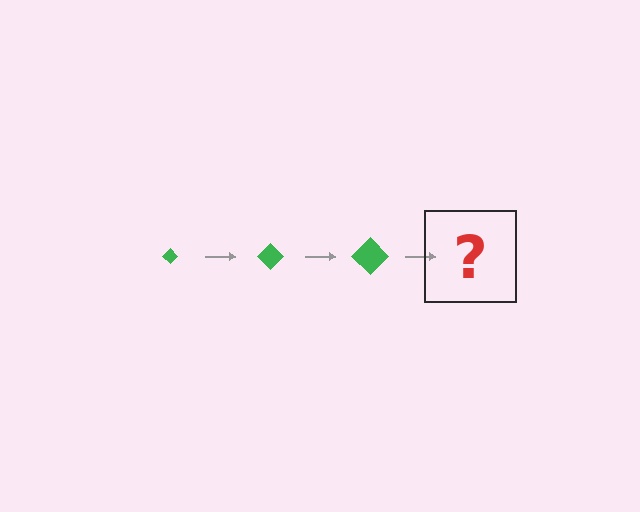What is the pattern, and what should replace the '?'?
The pattern is that the diamond gets progressively larger each step. The '?' should be a green diamond, larger than the previous one.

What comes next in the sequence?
The next element should be a green diamond, larger than the previous one.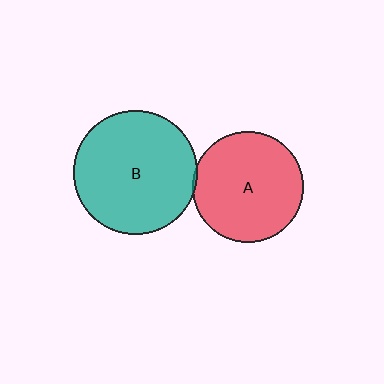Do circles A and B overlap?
Yes.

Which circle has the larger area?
Circle B (teal).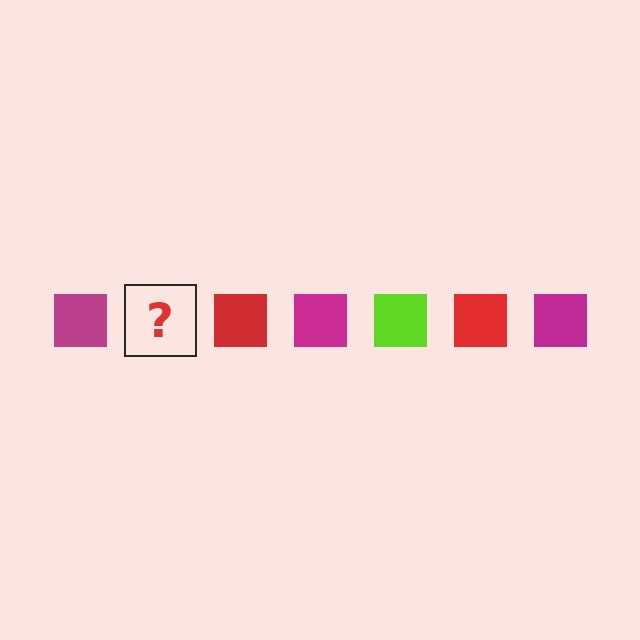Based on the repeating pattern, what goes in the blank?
The blank should be a lime square.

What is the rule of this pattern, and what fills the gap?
The rule is that the pattern cycles through magenta, lime, red squares. The gap should be filled with a lime square.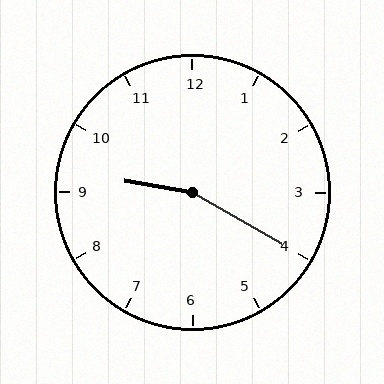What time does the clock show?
9:20.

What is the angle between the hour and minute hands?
Approximately 160 degrees.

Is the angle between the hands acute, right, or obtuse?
It is obtuse.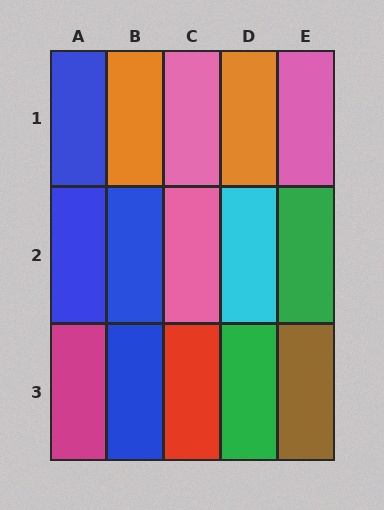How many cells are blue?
4 cells are blue.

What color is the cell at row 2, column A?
Blue.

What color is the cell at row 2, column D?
Cyan.